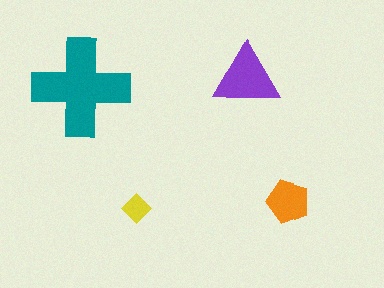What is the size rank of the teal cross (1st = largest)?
1st.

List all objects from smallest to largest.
The yellow diamond, the orange pentagon, the purple triangle, the teal cross.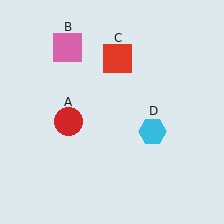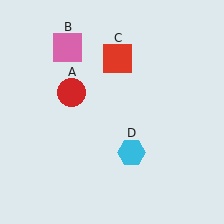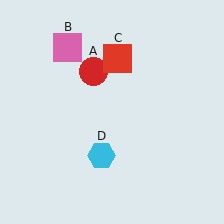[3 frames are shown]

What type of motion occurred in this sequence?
The red circle (object A), cyan hexagon (object D) rotated clockwise around the center of the scene.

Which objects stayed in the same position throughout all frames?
Pink square (object B) and red square (object C) remained stationary.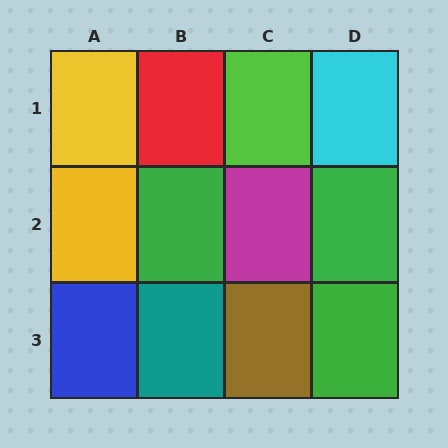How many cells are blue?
1 cell is blue.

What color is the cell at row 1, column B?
Red.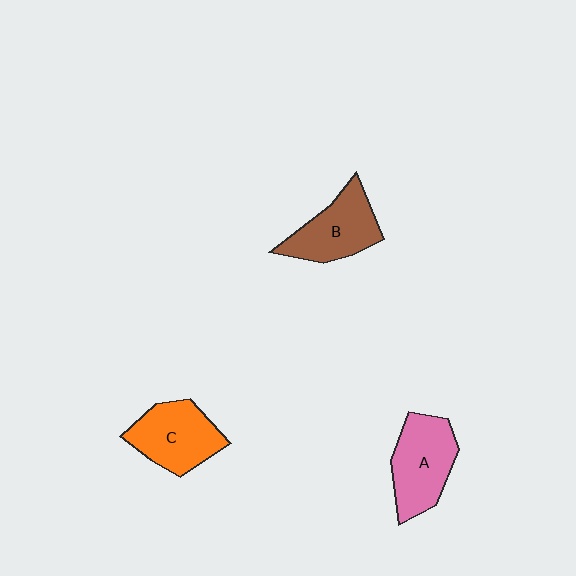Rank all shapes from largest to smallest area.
From largest to smallest: A (pink), C (orange), B (brown).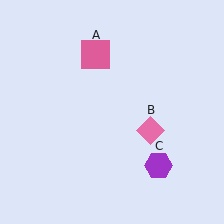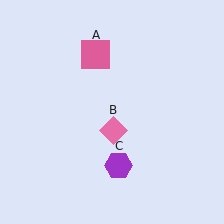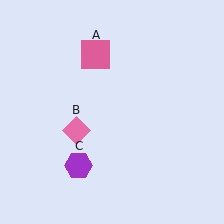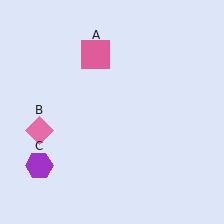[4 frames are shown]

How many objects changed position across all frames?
2 objects changed position: pink diamond (object B), purple hexagon (object C).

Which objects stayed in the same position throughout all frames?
Pink square (object A) remained stationary.